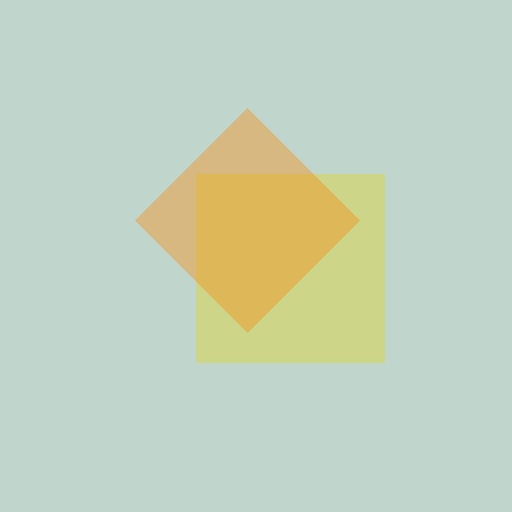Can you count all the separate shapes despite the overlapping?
Yes, there are 2 separate shapes.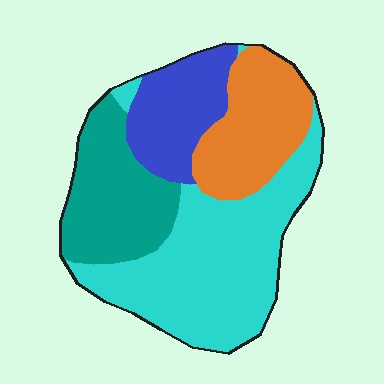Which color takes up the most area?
Cyan, at roughly 40%.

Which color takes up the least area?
Blue, at roughly 15%.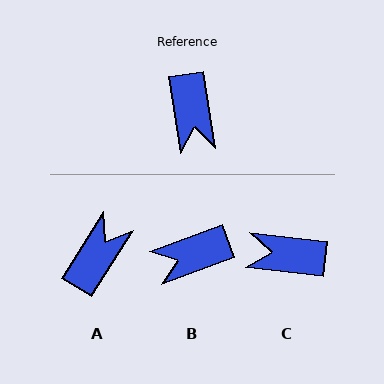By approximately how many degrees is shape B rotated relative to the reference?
Approximately 78 degrees clockwise.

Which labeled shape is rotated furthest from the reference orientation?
A, about 139 degrees away.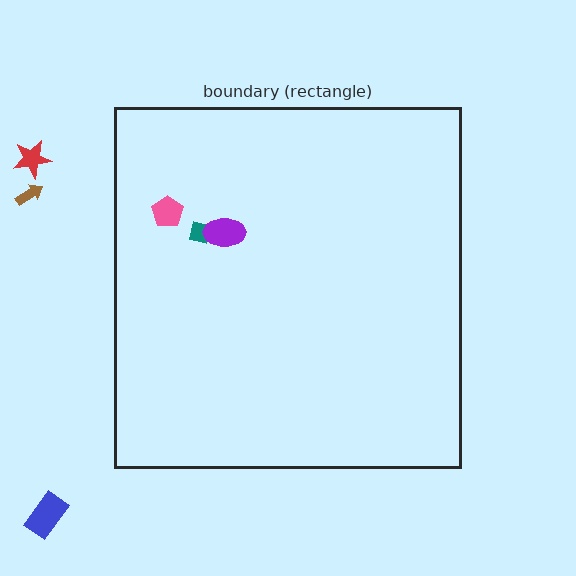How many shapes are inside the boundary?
3 inside, 3 outside.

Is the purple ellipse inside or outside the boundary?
Inside.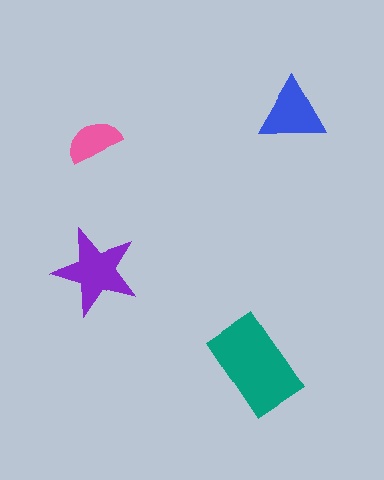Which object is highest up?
The blue triangle is topmost.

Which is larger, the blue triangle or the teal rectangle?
The teal rectangle.